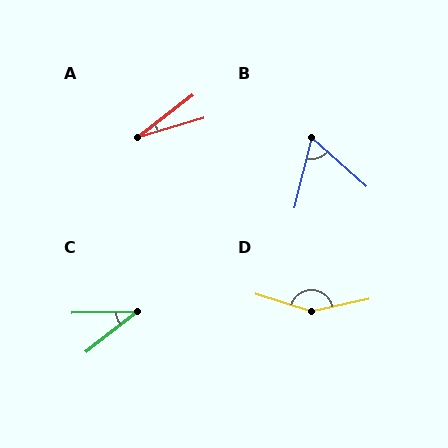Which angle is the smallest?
A, at approximately 20 degrees.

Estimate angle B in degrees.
Approximately 62 degrees.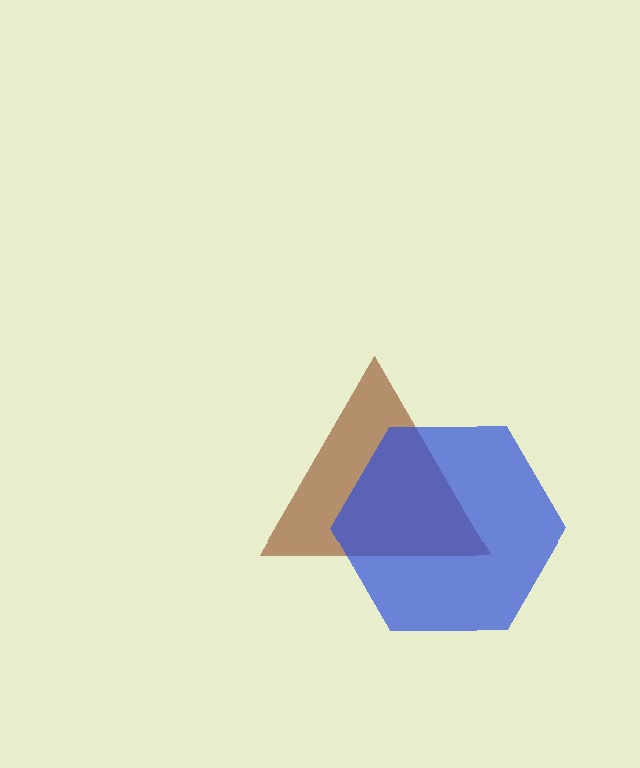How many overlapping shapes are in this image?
There are 2 overlapping shapes in the image.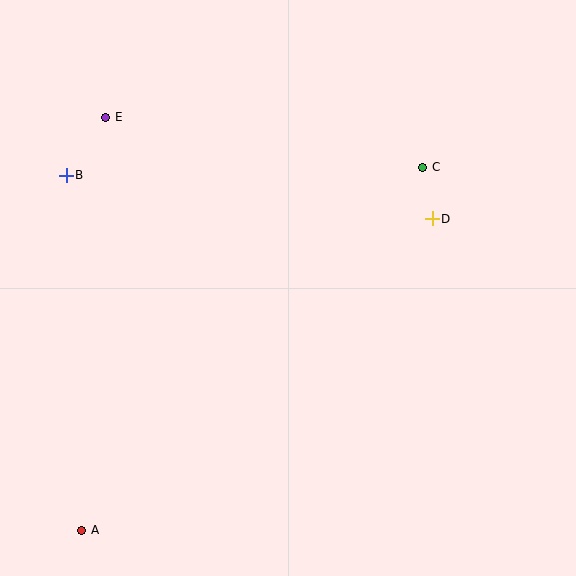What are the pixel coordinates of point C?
Point C is at (423, 167).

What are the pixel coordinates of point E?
Point E is at (106, 117).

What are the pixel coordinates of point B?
Point B is at (66, 175).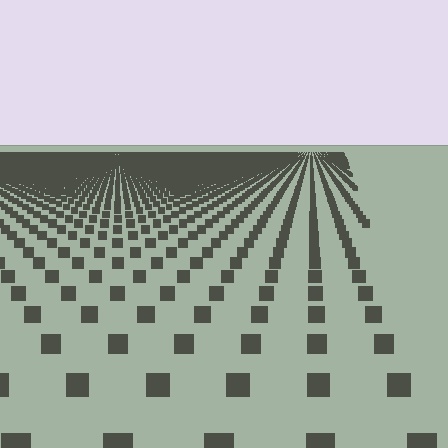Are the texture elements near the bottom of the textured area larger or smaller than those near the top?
Larger. Near the bottom, elements are closer to the viewer and appear at a bigger on-screen size.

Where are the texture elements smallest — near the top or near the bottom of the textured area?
Near the top.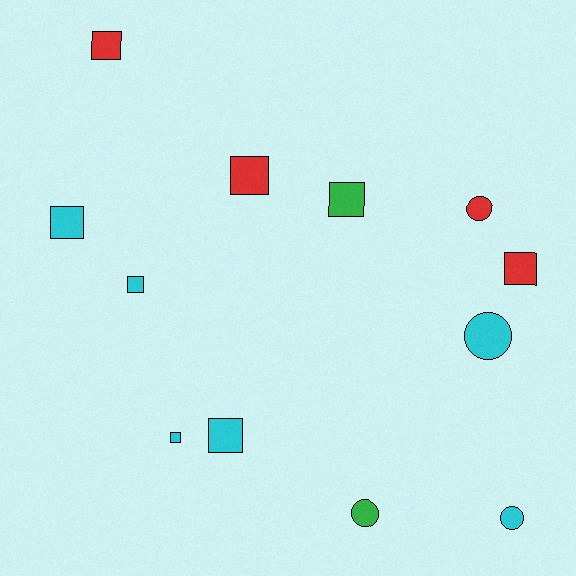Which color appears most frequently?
Cyan, with 6 objects.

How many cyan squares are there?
There are 4 cyan squares.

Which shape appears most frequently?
Square, with 8 objects.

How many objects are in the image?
There are 12 objects.